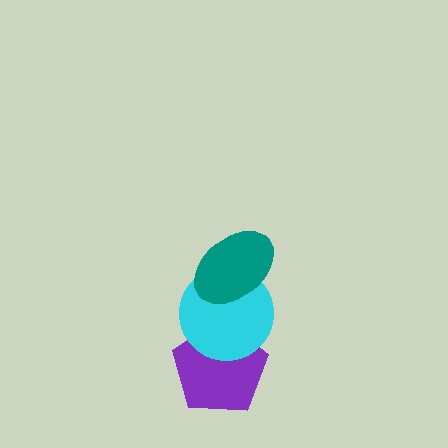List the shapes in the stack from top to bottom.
From top to bottom: the teal ellipse, the cyan circle, the purple pentagon.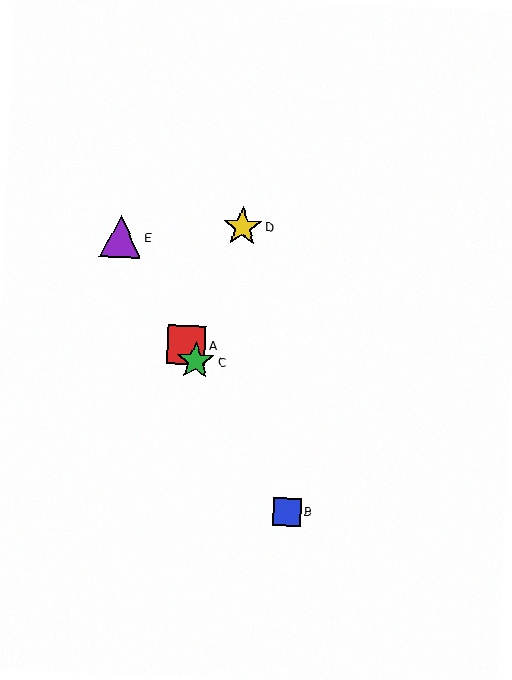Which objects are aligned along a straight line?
Objects A, B, C, E are aligned along a straight line.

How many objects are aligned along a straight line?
4 objects (A, B, C, E) are aligned along a straight line.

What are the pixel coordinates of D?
Object D is at (243, 227).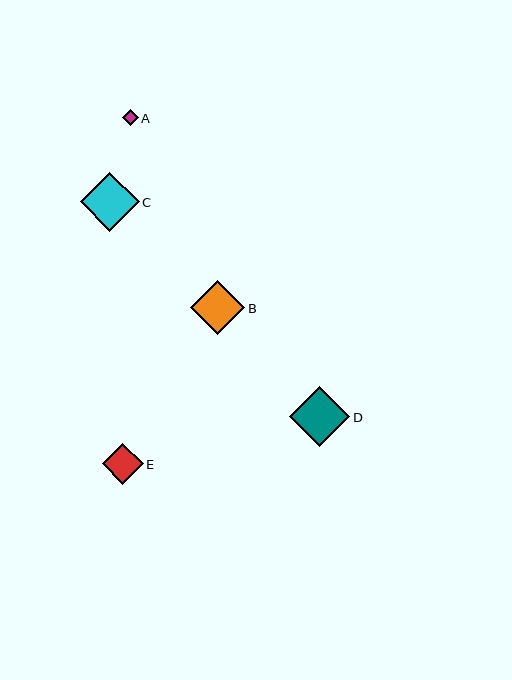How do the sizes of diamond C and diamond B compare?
Diamond C and diamond B are approximately the same size.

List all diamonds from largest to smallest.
From largest to smallest: D, C, B, E, A.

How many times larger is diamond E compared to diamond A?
Diamond E is approximately 2.5 times the size of diamond A.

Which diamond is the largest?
Diamond D is the largest with a size of approximately 60 pixels.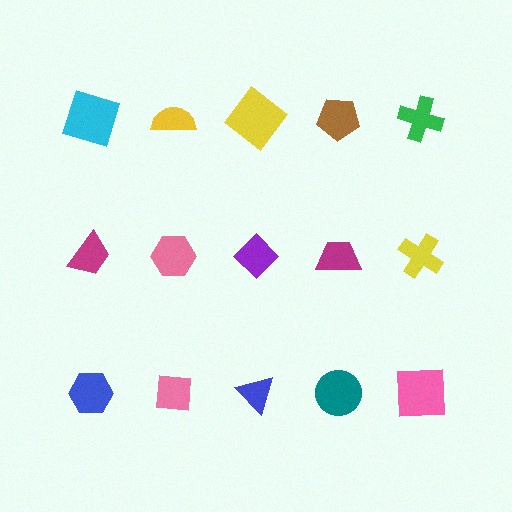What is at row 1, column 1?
A cyan square.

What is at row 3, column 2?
A pink square.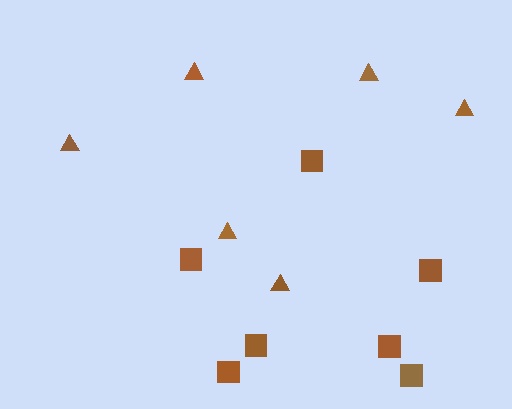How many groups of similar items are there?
There are 2 groups: one group of triangles (6) and one group of squares (7).